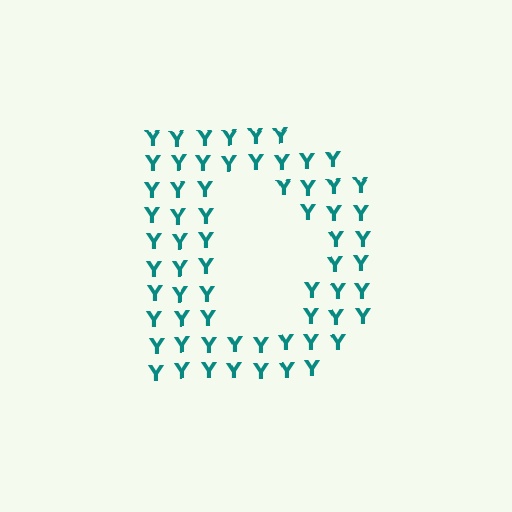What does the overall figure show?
The overall figure shows the letter D.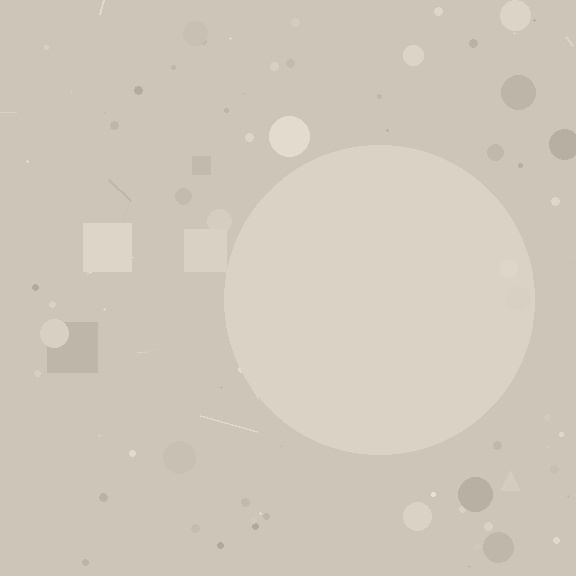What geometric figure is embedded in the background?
A circle is embedded in the background.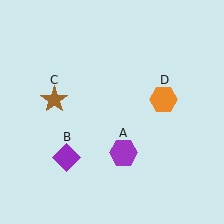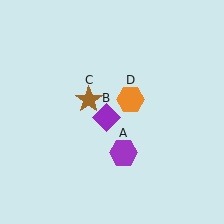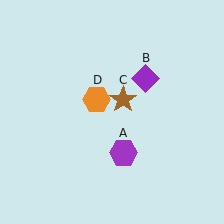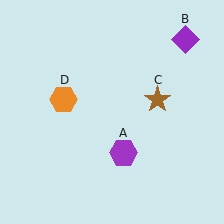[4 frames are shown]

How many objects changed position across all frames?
3 objects changed position: purple diamond (object B), brown star (object C), orange hexagon (object D).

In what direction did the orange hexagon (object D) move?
The orange hexagon (object D) moved left.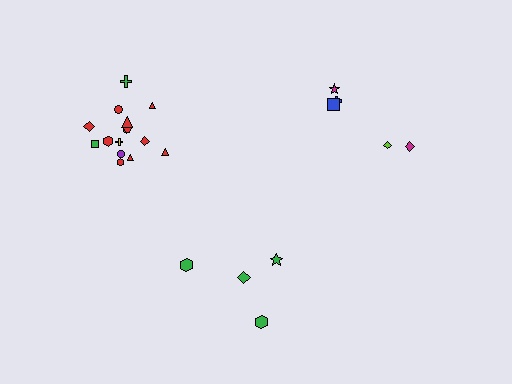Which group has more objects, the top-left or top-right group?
The top-left group.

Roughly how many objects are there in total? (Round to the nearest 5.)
Roughly 25 objects in total.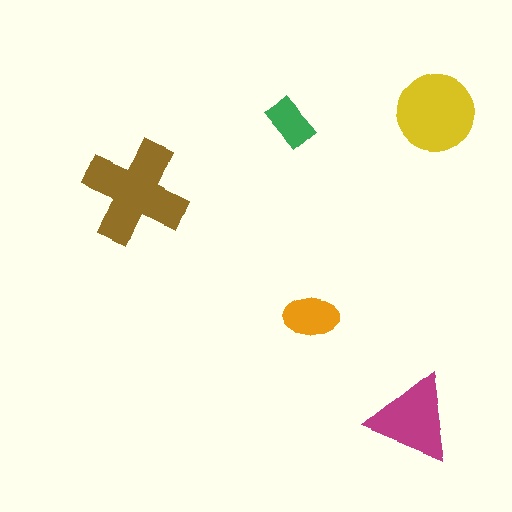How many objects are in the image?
There are 5 objects in the image.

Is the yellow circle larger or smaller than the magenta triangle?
Larger.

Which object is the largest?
The brown cross.